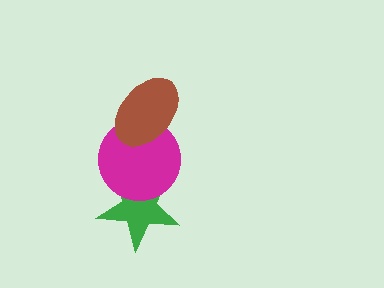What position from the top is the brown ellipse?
The brown ellipse is 1st from the top.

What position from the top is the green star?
The green star is 3rd from the top.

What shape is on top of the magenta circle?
The brown ellipse is on top of the magenta circle.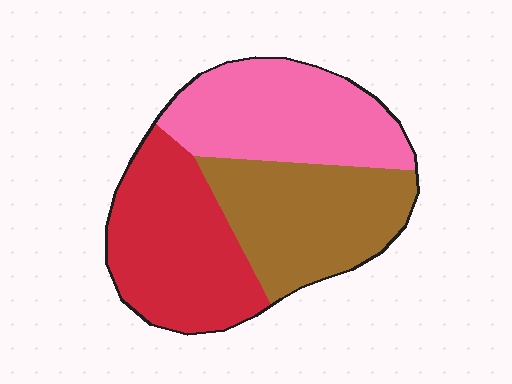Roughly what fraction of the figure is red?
Red covers around 35% of the figure.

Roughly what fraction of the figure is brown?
Brown covers roughly 35% of the figure.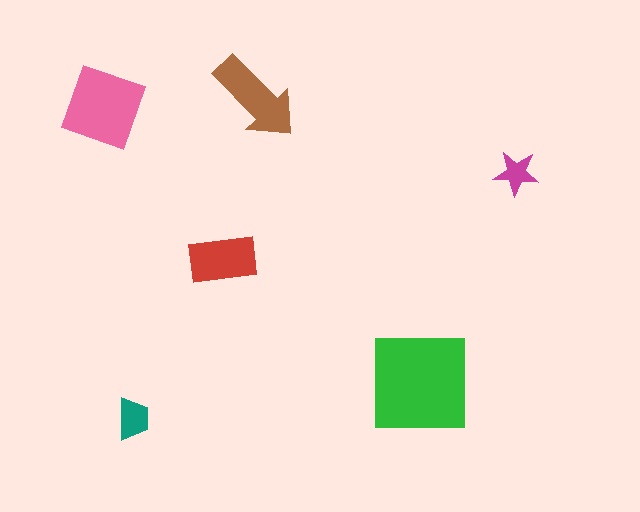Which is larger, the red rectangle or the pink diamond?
The pink diamond.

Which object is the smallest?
The magenta star.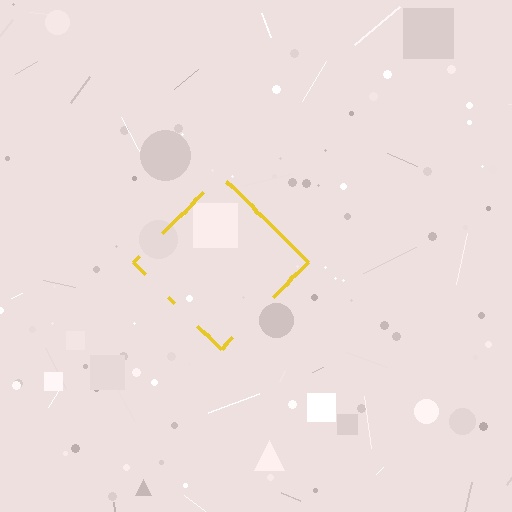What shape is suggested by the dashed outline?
The dashed outline suggests a diamond.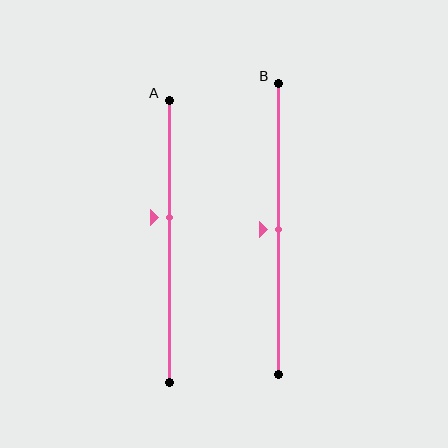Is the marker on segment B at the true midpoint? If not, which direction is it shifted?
Yes, the marker on segment B is at the true midpoint.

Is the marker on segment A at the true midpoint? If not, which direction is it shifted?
No, the marker on segment A is shifted upward by about 8% of the segment length.